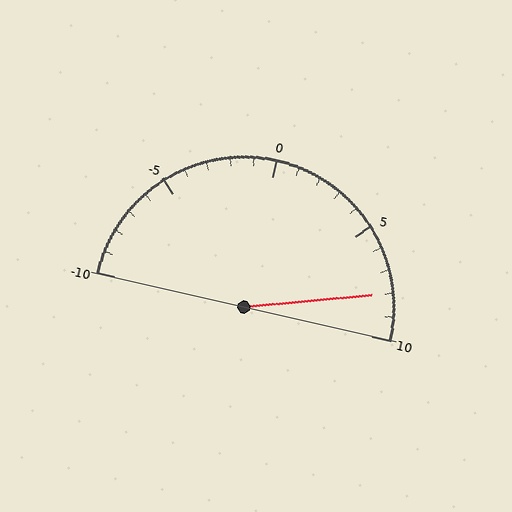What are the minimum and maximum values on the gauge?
The gauge ranges from -10 to 10.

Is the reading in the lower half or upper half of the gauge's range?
The reading is in the upper half of the range (-10 to 10).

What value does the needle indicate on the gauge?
The needle indicates approximately 8.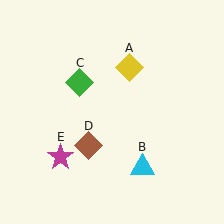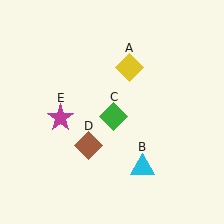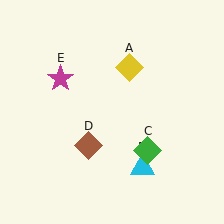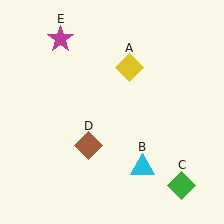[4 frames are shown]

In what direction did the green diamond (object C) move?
The green diamond (object C) moved down and to the right.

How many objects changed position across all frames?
2 objects changed position: green diamond (object C), magenta star (object E).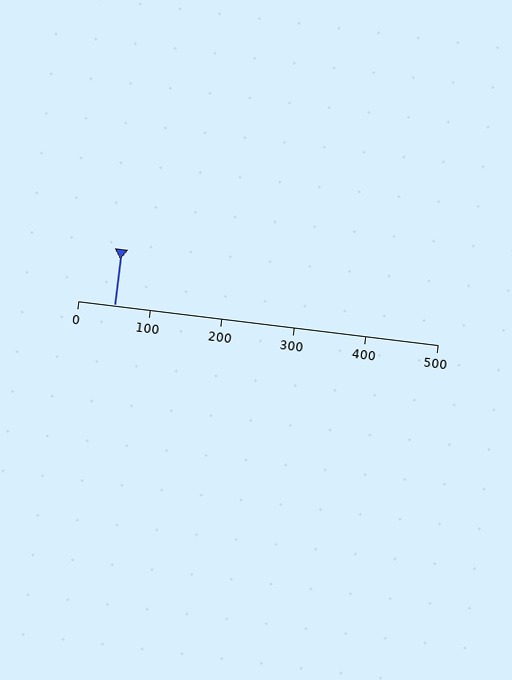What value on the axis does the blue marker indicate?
The marker indicates approximately 50.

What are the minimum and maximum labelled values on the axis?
The axis runs from 0 to 500.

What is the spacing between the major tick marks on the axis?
The major ticks are spaced 100 apart.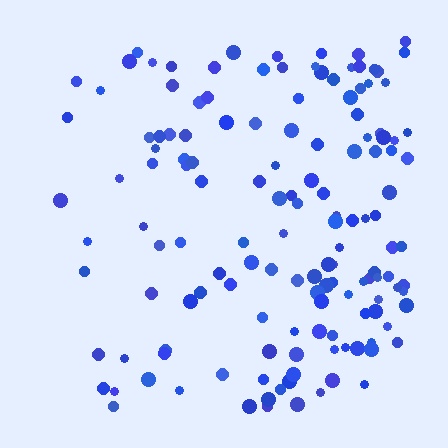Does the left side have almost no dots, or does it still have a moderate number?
Still a moderate number, just noticeably fewer than the right.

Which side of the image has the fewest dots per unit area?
The left.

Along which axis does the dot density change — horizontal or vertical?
Horizontal.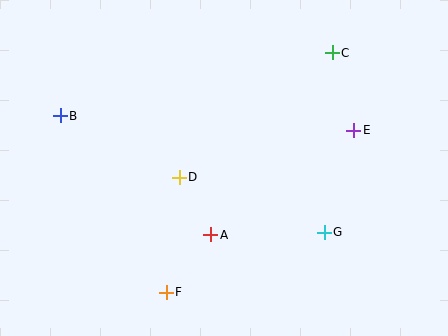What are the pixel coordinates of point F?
Point F is at (166, 292).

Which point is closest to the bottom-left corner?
Point F is closest to the bottom-left corner.